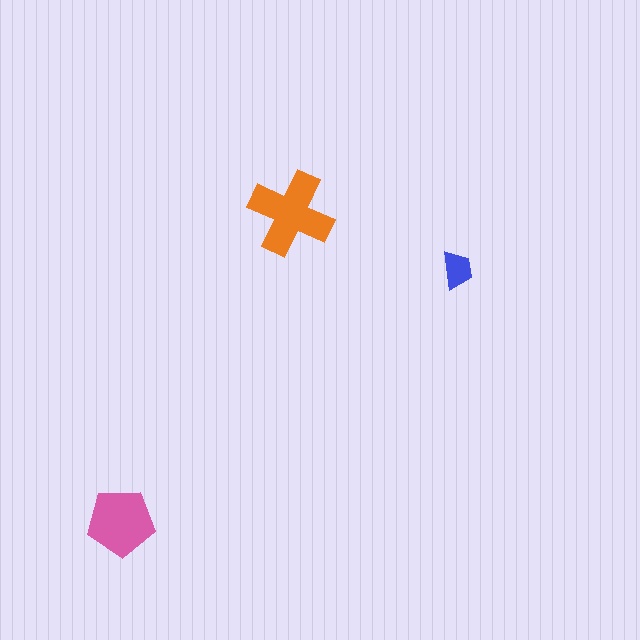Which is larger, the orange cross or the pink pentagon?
The orange cross.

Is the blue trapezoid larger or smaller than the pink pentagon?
Smaller.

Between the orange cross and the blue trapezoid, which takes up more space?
The orange cross.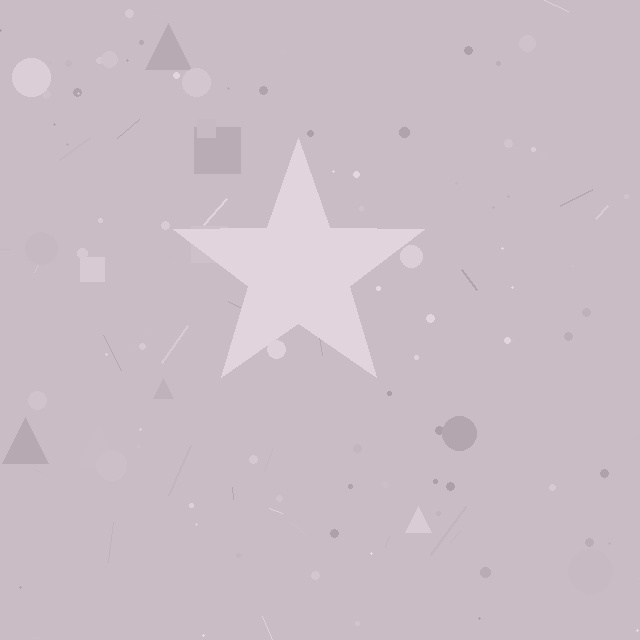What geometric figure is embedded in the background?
A star is embedded in the background.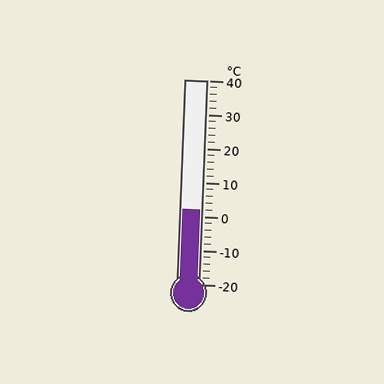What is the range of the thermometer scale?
The thermometer scale ranges from -20°C to 40°C.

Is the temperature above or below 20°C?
The temperature is below 20°C.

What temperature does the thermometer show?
The thermometer shows approximately 2°C.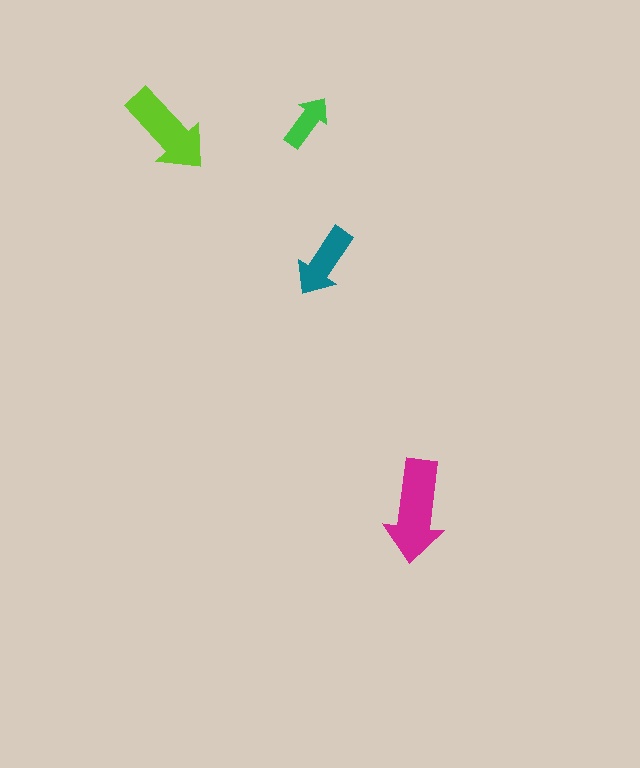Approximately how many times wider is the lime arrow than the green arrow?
About 1.5 times wider.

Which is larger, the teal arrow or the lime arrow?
The lime one.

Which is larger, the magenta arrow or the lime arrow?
The magenta one.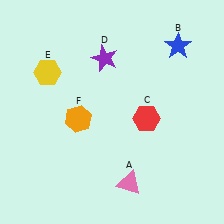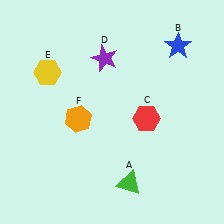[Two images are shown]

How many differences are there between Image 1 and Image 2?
There is 1 difference between the two images.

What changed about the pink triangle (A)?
In Image 1, A is pink. In Image 2, it changed to green.